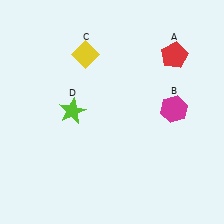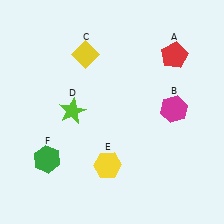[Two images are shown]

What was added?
A yellow hexagon (E), a green hexagon (F) were added in Image 2.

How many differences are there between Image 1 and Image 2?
There are 2 differences between the two images.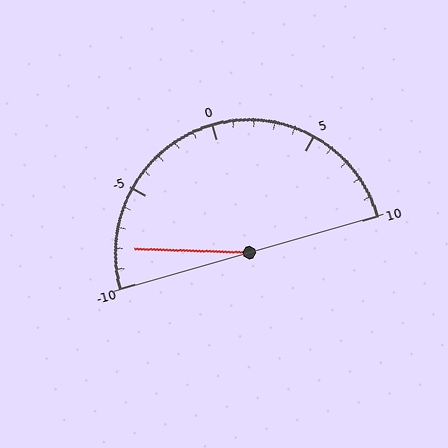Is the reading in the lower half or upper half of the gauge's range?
The reading is in the lower half of the range (-10 to 10).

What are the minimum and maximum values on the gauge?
The gauge ranges from -10 to 10.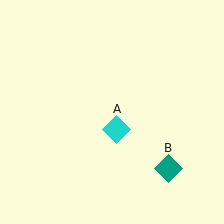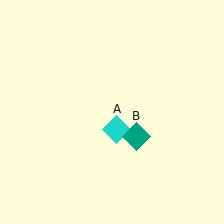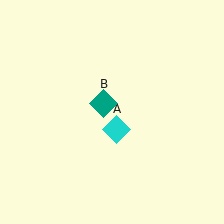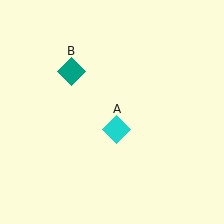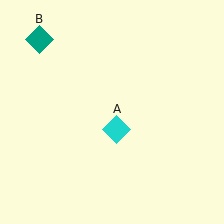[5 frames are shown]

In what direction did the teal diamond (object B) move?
The teal diamond (object B) moved up and to the left.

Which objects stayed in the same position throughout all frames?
Cyan diamond (object A) remained stationary.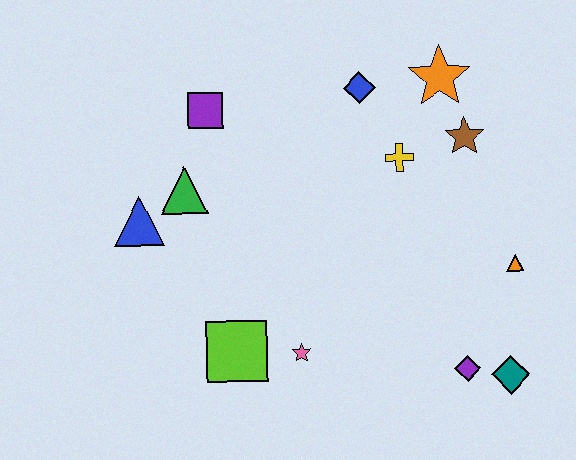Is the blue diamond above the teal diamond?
Yes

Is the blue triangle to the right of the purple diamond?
No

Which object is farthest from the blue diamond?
The teal diamond is farthest from the blue diamond.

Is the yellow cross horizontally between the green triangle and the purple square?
No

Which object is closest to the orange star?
The brown star is closest to the orange star.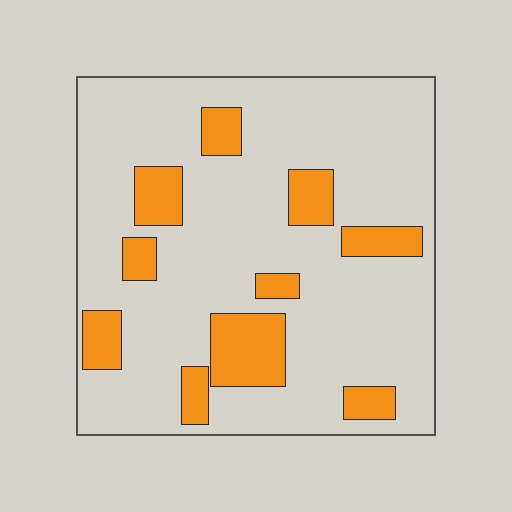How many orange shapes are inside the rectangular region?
10.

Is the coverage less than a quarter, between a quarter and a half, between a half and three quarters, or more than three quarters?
Less than a quarter.